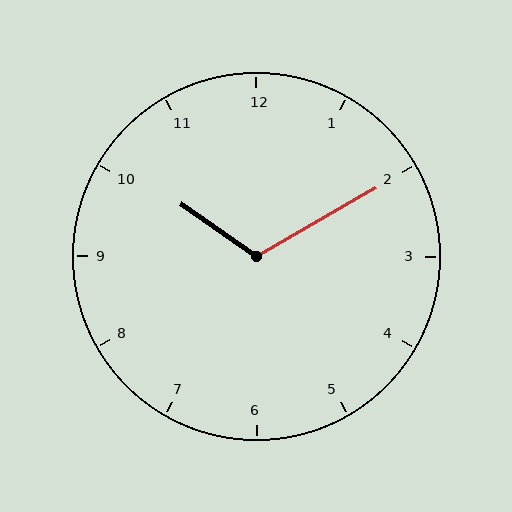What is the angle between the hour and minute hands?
Approximately 115 degrees.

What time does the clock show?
10:10.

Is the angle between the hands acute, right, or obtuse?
It is obtuse.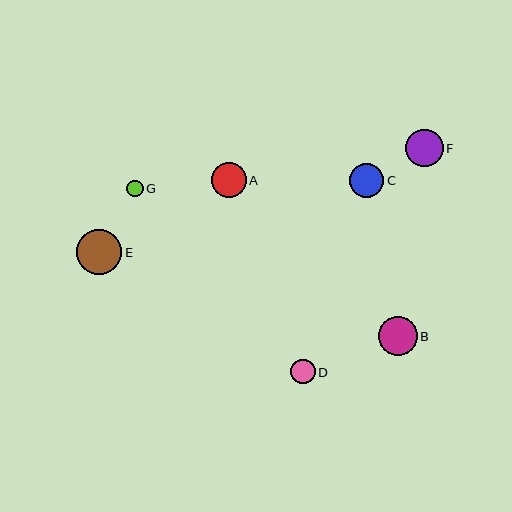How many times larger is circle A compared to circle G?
Circle A is approximately 2.1 times the size of circle G.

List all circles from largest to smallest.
From largest to smallest: E, B, F, A, C, D, G.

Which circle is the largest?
Circle E is the largest with a size of approximately 45 pixels.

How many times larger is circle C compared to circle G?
Circle C is approximately 2.0 times the size of circle G.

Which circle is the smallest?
Circle G is the smallest with a size of approximately 17 pixels.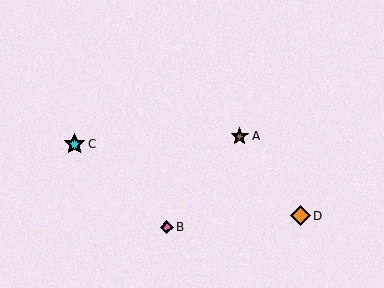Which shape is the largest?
The cyan star (labeled C) is the largest.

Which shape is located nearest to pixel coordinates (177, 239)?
The pink diamond (labeled B) at (167, 227) is nearest to that location.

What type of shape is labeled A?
Shape A is a brown star.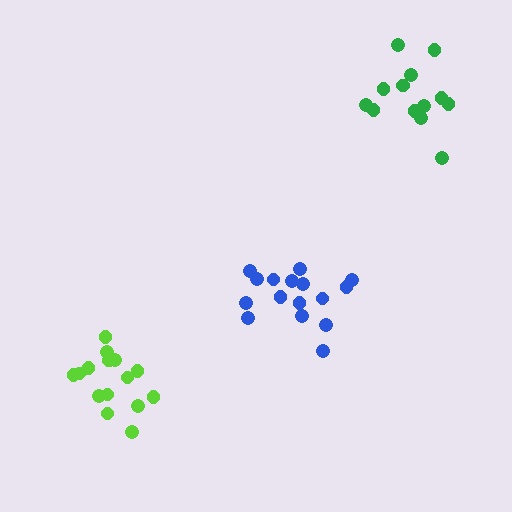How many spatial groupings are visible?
There are 3 spatial groupings.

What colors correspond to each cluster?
The clusters are colored: blue, lime, green.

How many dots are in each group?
Group 1: 16 dots, Group 2: 15 dots, Group 3: 13 dots (44 total).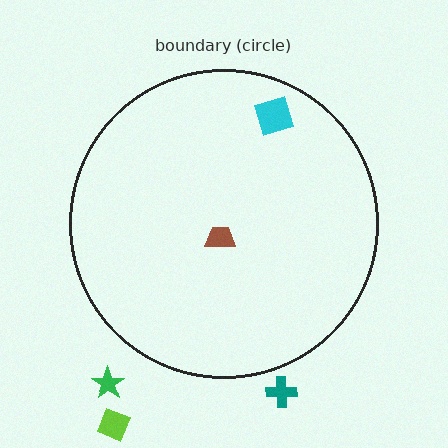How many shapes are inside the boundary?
2 inside, 3 outside.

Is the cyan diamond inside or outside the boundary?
Inside.